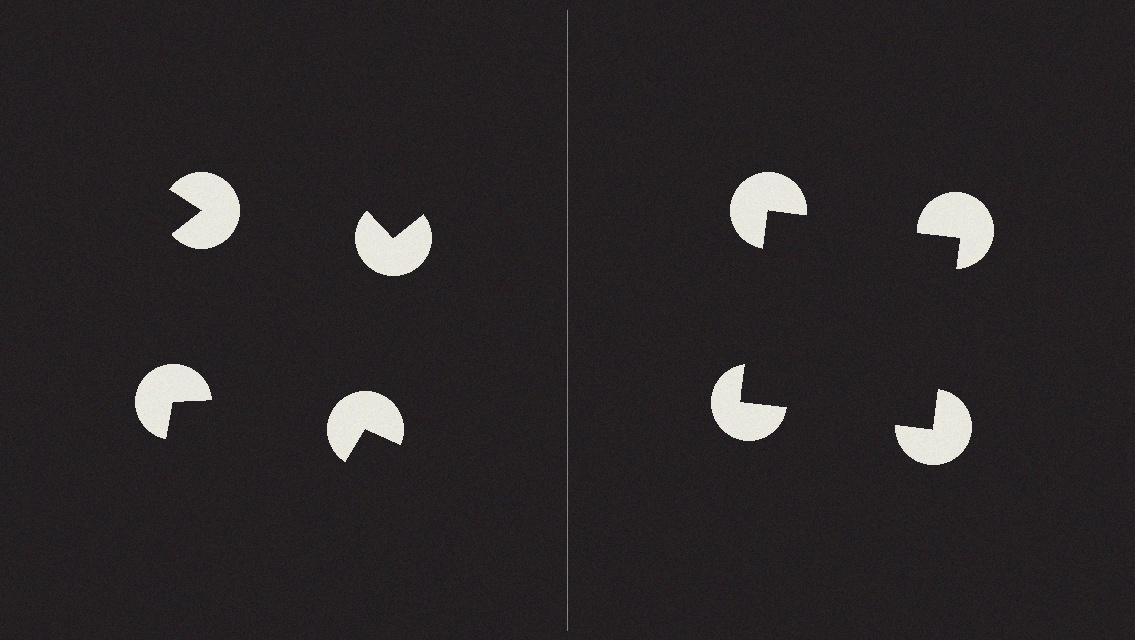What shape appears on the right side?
An illusory square.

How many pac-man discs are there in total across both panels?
8 — 4 on each side.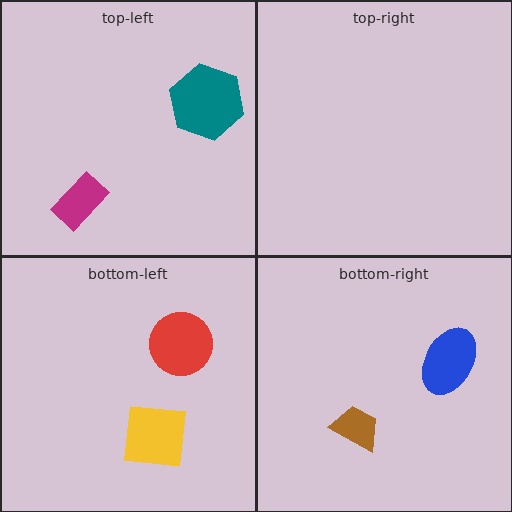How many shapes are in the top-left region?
2.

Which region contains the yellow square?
The bottom-left region.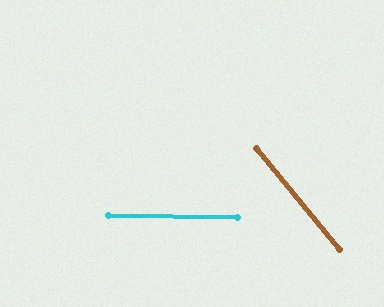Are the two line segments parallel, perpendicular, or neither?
Neither parallel nor perpendicular — they differ by about 50°.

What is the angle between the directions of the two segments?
Approximately 50 degrees.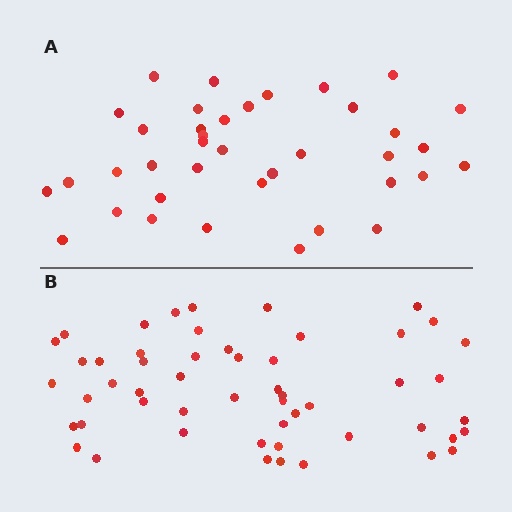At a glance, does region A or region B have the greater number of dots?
Region B (the bottom region) has more dots.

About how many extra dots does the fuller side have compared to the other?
Region B has approximately 15 more dots than region A.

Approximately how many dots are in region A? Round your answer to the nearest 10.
About 40 dots. (The exact count is 38, which rounds to 40.)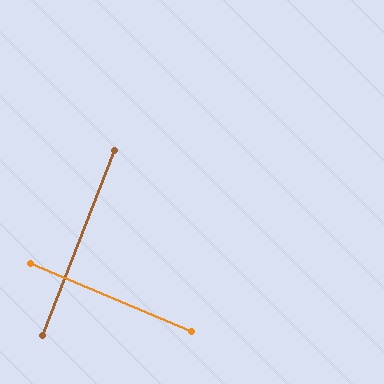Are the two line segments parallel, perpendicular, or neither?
Perpendicular — they meet at approximately 88°.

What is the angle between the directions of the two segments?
Approximately 88 degrees.